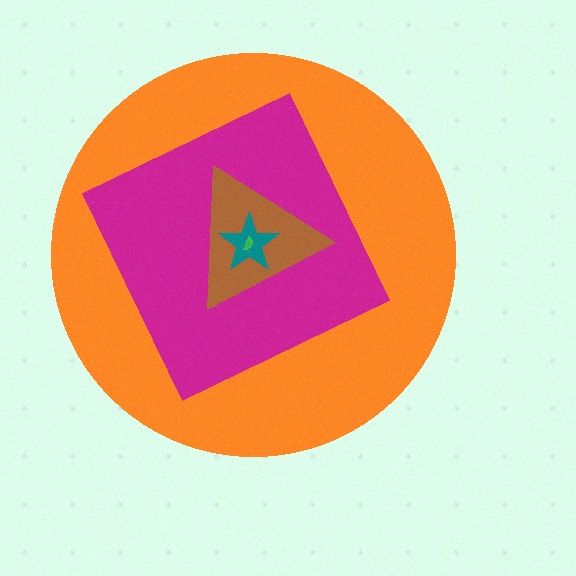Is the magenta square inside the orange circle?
Yes.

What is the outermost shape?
The orange circle.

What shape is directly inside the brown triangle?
The teal star.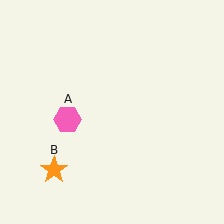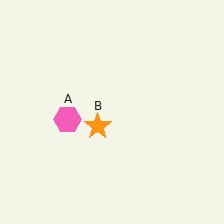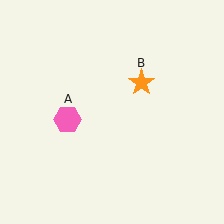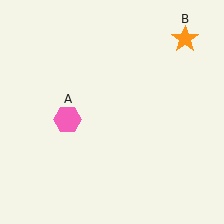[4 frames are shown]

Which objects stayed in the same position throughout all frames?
Pink hexagon (object A) remained stationary.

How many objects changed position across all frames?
1 object changed position: orange star (object B).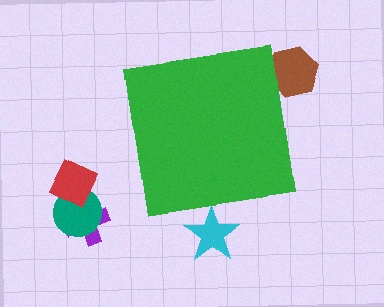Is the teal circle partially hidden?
No, the teal circle is fully visible.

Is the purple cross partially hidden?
No, the purple cross is fully visible.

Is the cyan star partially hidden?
Yes, the cyan star is partially hidden behind the green square.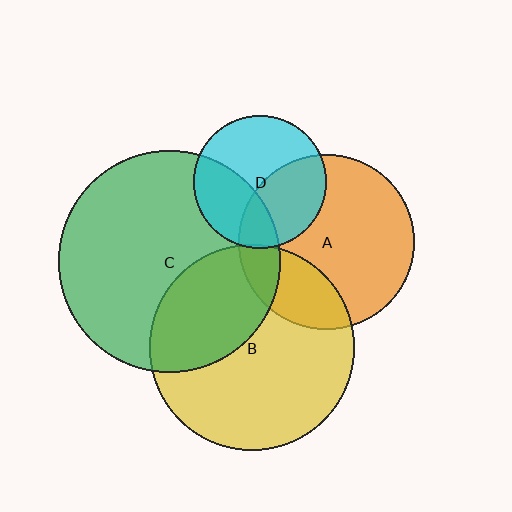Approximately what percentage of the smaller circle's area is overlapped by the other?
Approximately 15%.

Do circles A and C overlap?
Yes.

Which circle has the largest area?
Circle C (green).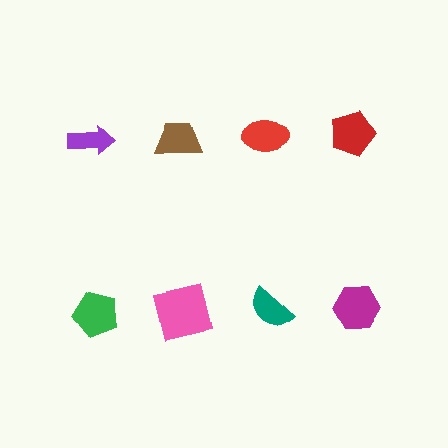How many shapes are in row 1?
4 shapes.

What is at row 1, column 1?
A purple arrow.